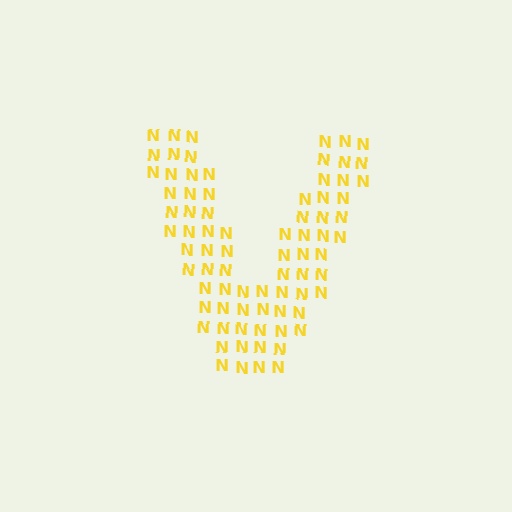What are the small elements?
The small elements are letter N's.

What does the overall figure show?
The overall figure shows the letter V.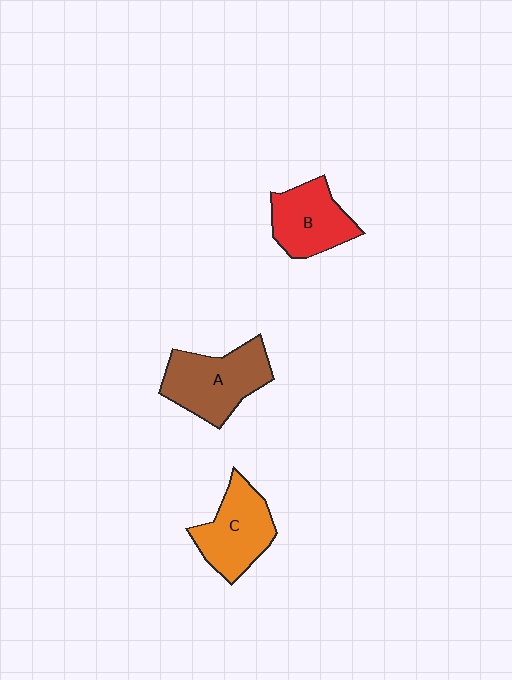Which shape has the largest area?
Shape A (brown).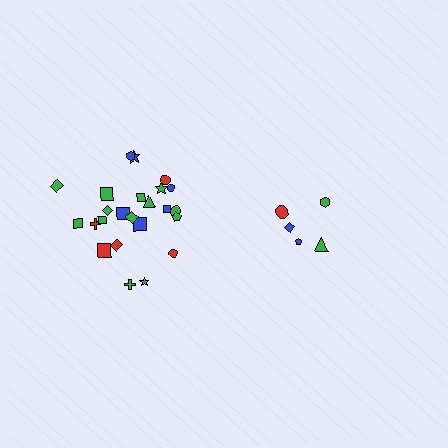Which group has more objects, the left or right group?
The left group.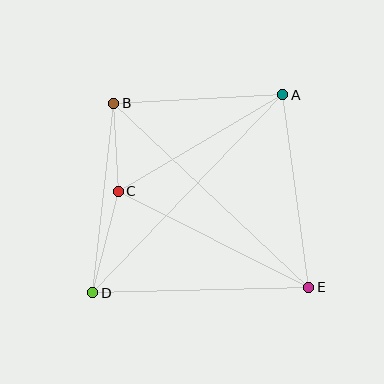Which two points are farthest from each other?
Points A and D are farthest from each other.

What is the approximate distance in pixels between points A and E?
The distance between A and E is approximately 194 pixels.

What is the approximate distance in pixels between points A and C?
The distance between A and C is approximately 191 pixels.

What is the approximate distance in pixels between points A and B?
The distance between A and B is approximately 169 pixels.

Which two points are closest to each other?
Points B and C are closest to each other.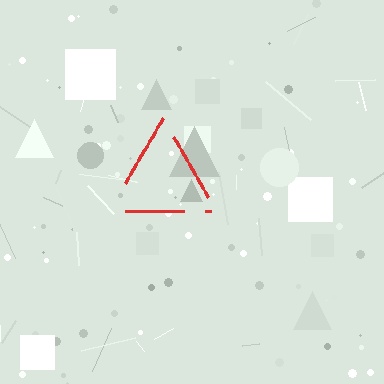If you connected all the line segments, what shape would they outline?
They would outline a triangle.